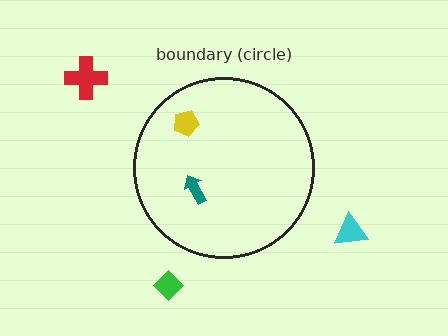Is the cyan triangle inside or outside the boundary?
Outside.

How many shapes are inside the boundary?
2 inside, 3 outside.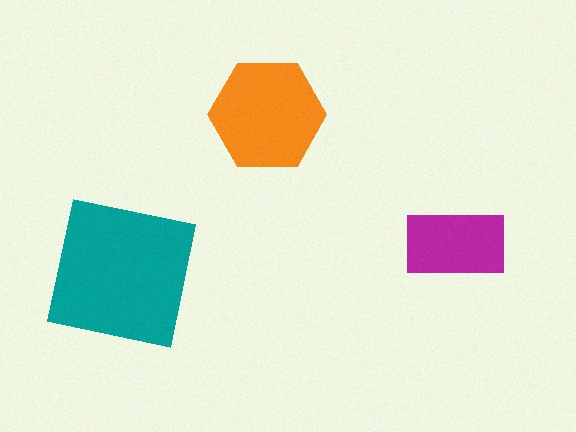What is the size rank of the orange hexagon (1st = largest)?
2nd.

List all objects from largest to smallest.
The teal square, the orange hexagon, the magenta rectangle.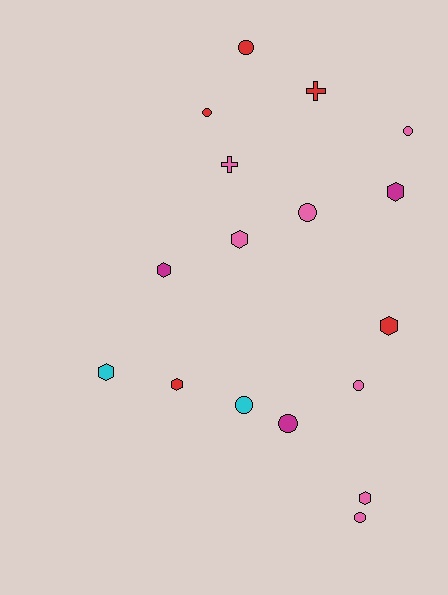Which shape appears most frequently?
Circle, with 8 objects.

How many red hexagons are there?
There are 2 red hexagons.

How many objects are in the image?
There are 17 objects.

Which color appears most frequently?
Pink, with 7 objects.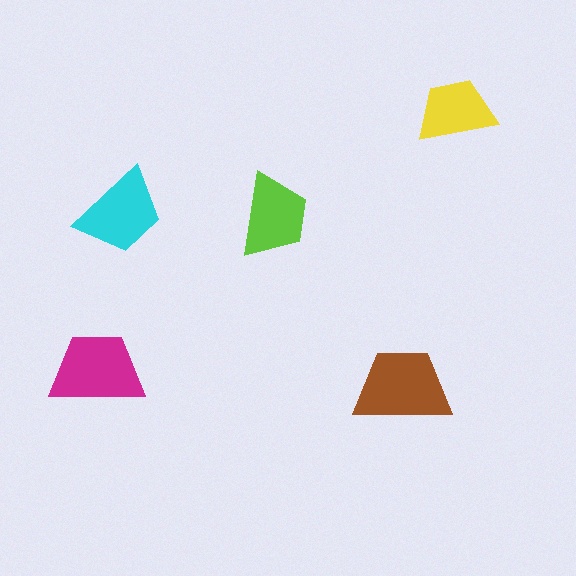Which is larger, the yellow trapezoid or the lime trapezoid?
The lime one.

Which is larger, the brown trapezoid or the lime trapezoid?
The brown one.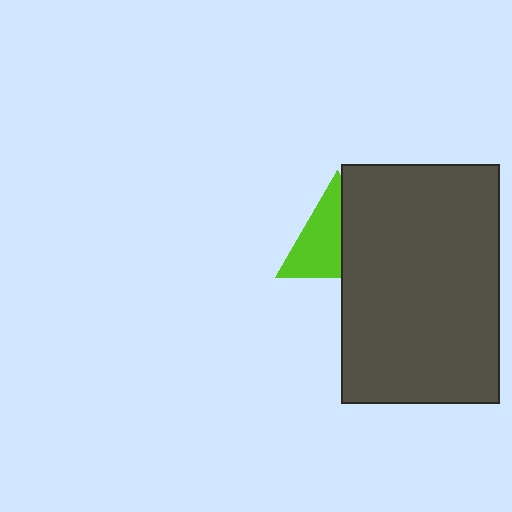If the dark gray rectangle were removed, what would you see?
You would see the complete lime triangle.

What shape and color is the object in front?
The object in front is a dark gray rectangle.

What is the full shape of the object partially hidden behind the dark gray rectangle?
The partially hidden object is a lime triangle.